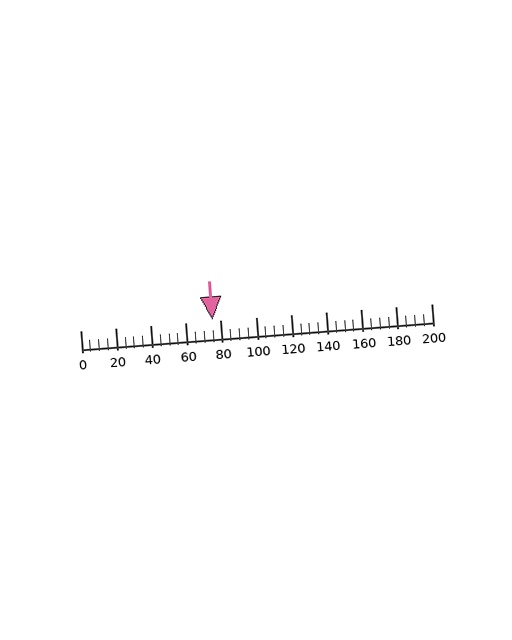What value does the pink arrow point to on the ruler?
The pink arrow points to approximately 75.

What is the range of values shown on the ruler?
The ruler shows values from 0 to 200.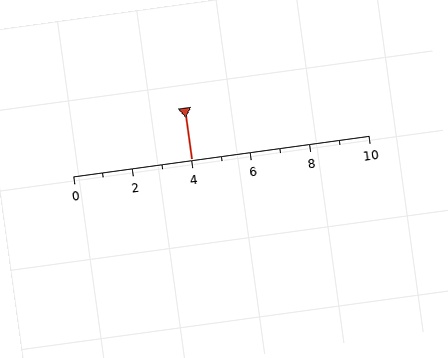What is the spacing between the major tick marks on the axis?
The major ticks are spaced 2 apart.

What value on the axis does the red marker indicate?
The marker indicates approximately 4.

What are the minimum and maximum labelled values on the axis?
The axis runs from 0 to 10.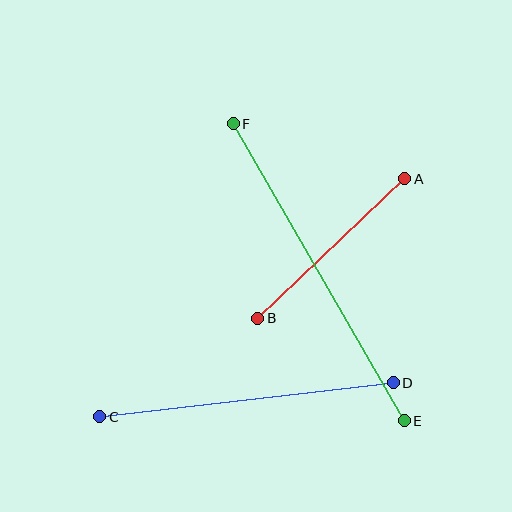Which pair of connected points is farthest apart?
Points E and F are farthest apart.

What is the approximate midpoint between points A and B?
The midpoint is at approximately (331, 248) pixels.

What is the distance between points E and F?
The distance is approximately 343 pixels.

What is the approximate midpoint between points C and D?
The midpoint is at approximately (247, 400) pixels.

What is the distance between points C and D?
The distance is approximately 296 pixels.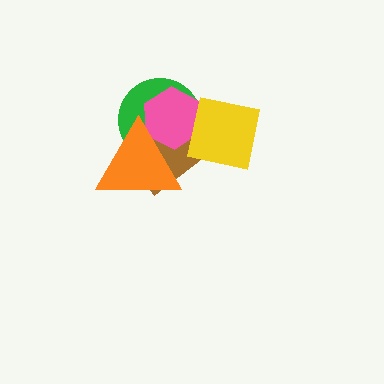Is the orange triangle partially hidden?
No, no other shape covers it.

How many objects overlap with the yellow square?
3 objects overlap with the yellow square.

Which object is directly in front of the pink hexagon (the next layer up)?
The yellow square is directly in front of the pink hexagon.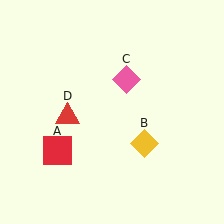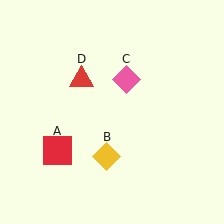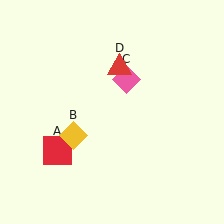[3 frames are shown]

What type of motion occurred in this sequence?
The yellow diamond (object B), red triangle (object D) rotated clockwise around the center of the scene.